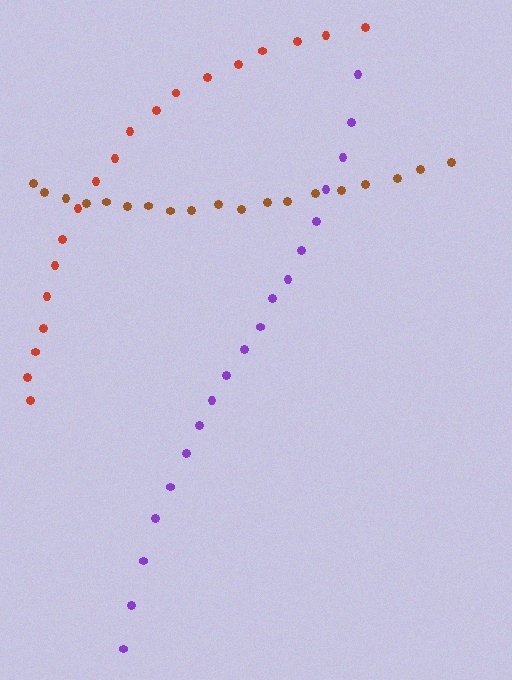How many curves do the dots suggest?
There are 3 distinct paths.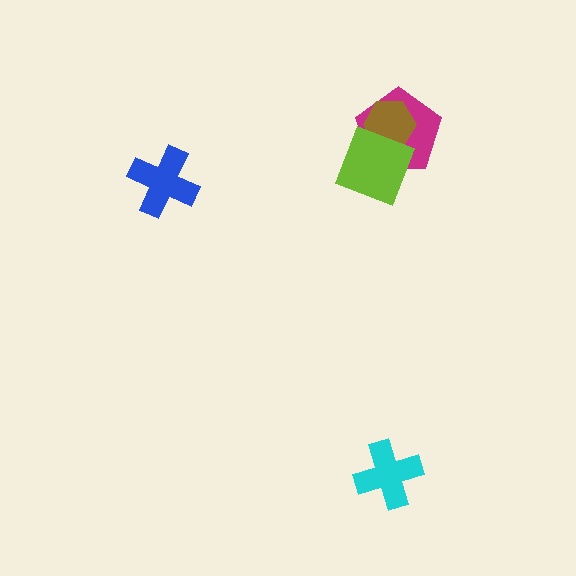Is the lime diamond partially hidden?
No, no other shape covers it.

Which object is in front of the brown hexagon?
The lime diamond is in front of the brown hexagon.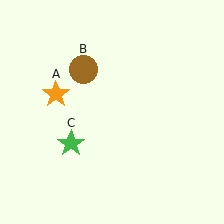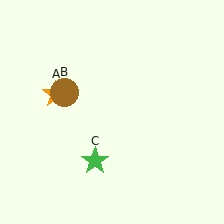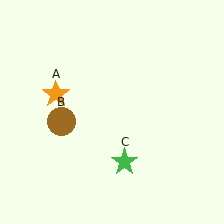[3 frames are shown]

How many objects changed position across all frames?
2 objects changed position: brown circle (object B), green star (object C).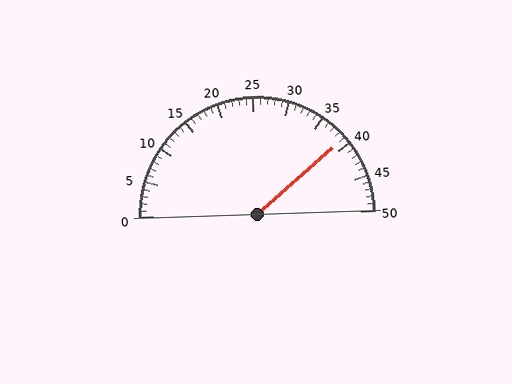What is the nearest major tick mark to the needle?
The nearest major tick mark is 40.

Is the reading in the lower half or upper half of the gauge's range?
The reading is in the upper half of the range (0 to 50).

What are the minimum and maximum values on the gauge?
The gauge ranges from 0 to 50.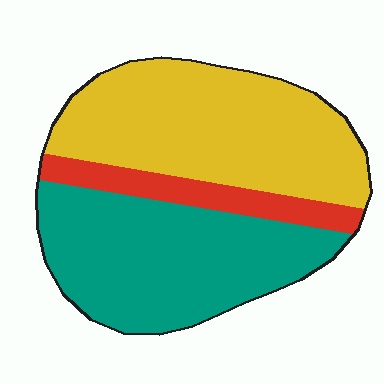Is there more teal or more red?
Teal.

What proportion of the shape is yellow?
Yellow takes up between a quarter and a half of the shape.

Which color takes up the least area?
Red, at roughly 10%.